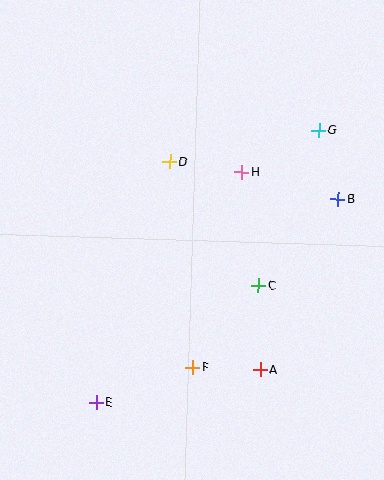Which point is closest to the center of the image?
Point C at (259, 285) is closest to the center.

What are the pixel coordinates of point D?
Point D is at (170, 162).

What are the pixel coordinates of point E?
Point E is at (96, 402).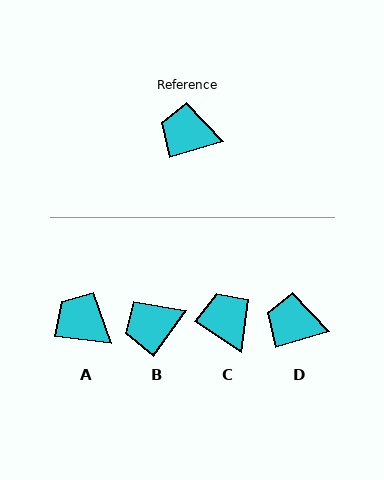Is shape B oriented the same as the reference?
No, it is off by about 37 degrees.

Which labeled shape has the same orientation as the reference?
D.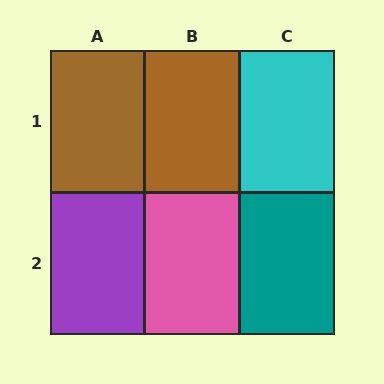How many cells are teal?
1 cell is teal.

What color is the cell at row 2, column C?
Teal.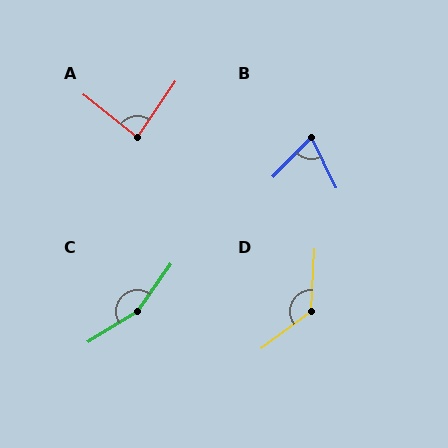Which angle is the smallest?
B, at approximately 70 degrees.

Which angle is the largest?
C, at approximately 157 degrees.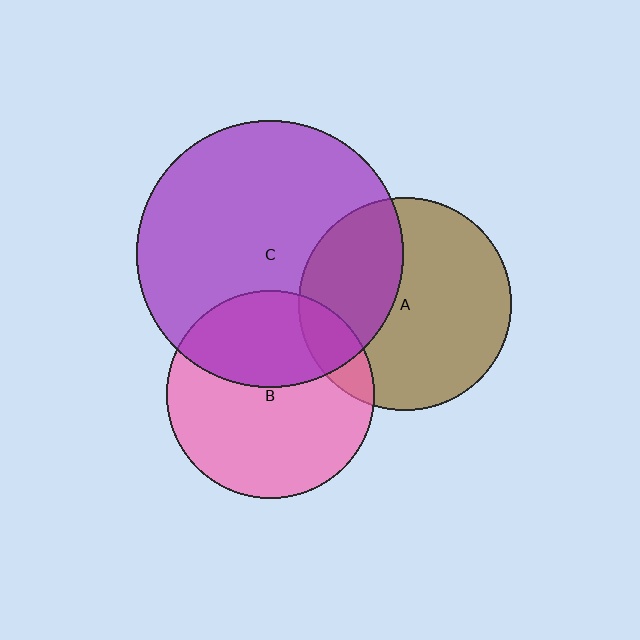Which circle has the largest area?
Circle C (purple).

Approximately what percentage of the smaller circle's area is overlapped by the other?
Approximately 15%.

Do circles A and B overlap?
Yes.